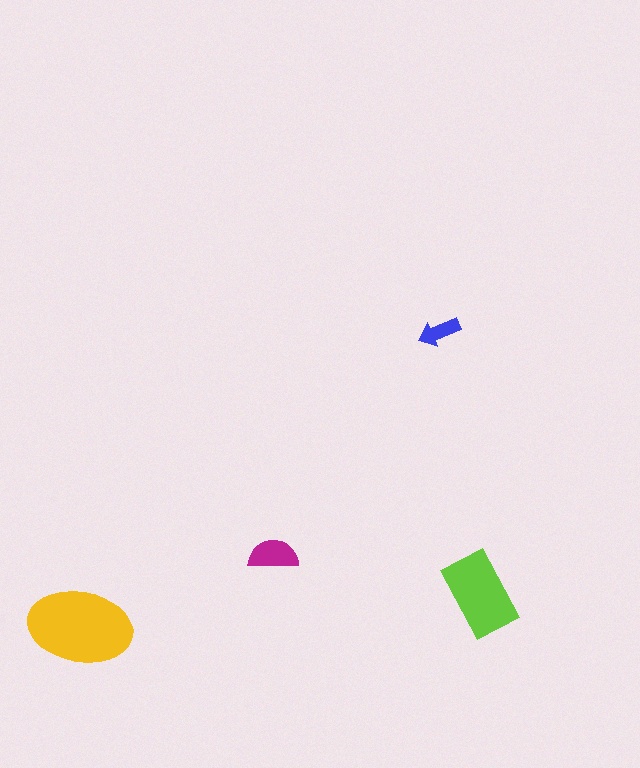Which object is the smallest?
The blue arrow.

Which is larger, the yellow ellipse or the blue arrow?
The yellow ellipse.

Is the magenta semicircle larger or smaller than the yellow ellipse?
Smaller.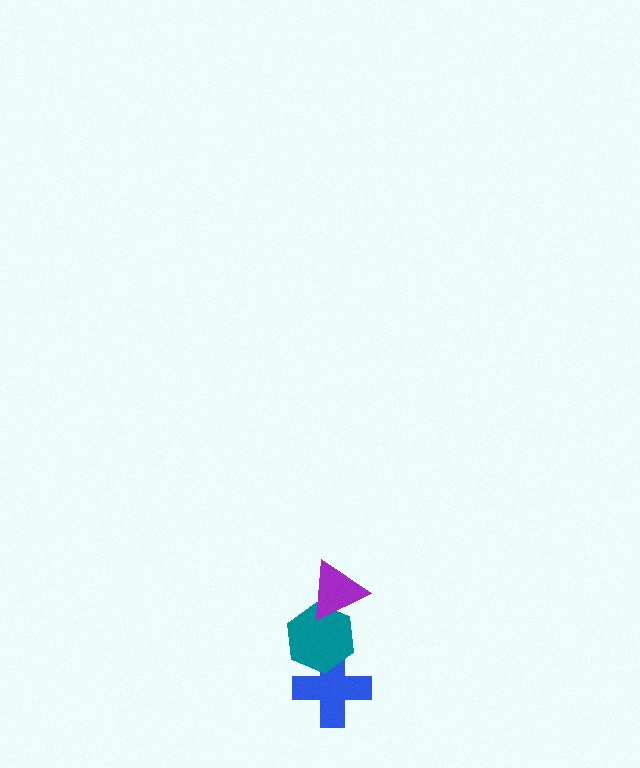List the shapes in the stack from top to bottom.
From top to bottom: the purple triangle, the teal hexagon, the blue cross.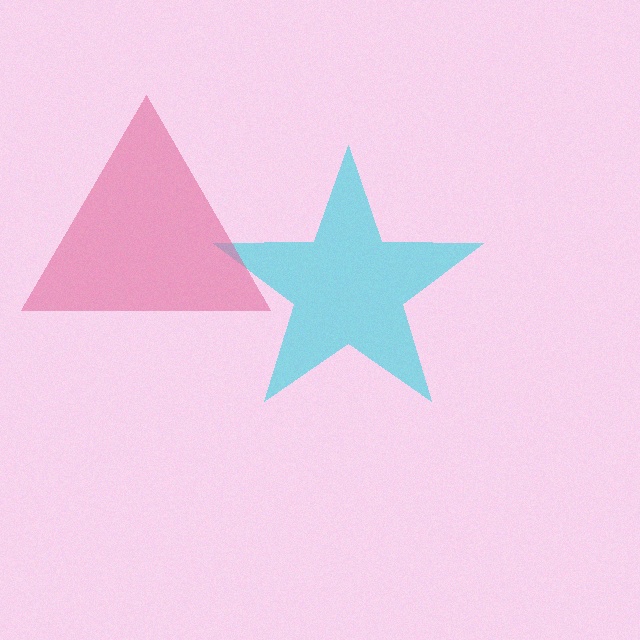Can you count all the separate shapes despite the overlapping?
Yes, there are 2 separate shapes.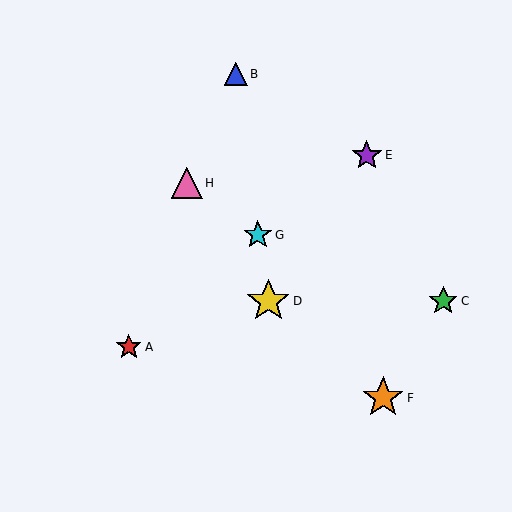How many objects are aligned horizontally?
2 objects (C, D) are aligned horizontally.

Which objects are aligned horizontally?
Objects C, D are aligned horizontally.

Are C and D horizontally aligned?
Yes, both are at y≈301.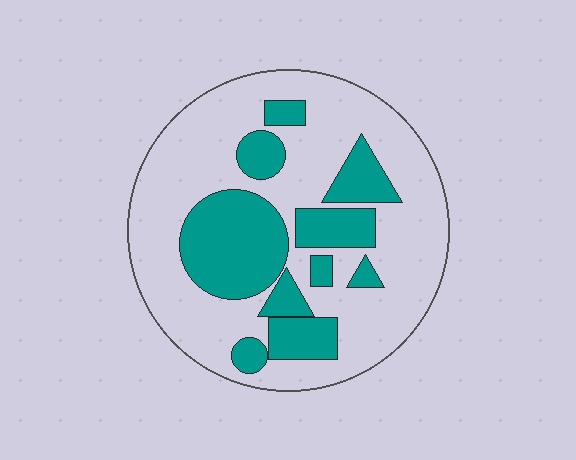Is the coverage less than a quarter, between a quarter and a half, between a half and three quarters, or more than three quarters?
Between a quarter and a half.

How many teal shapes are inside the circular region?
10.